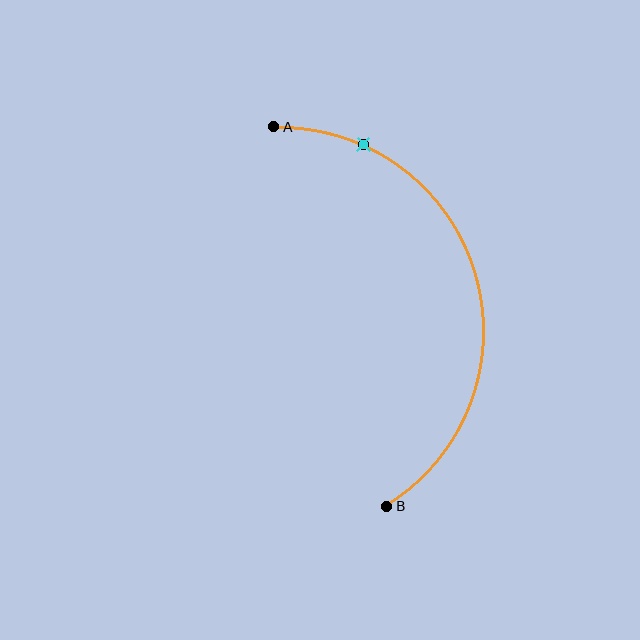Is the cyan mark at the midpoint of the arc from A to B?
No. The cyan mark lies on the arc but is closer to endpoint A. The arc midpoint would be at the point on the curve equidistant along the arc from both A and B.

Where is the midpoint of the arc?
The arc midpoint is the point on the curve farthest from the straight line joining A and B. It sits to the right of that line.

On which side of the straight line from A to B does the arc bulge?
The arc bulges to the right of the straight line connecting A and B.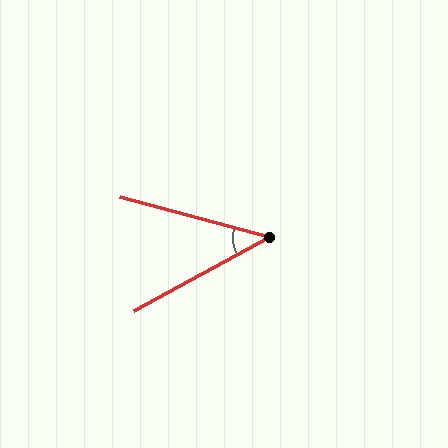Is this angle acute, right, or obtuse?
It is acute.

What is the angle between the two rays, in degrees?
Approximately 44 degrees.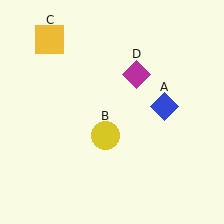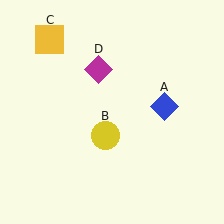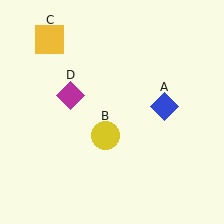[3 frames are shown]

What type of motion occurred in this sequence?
The magenta diamond (object D) rotated counterclockwise around the center of the scene.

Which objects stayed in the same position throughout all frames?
Blue diamond (object A) and yellow circle (object B) and yellow square (object C) remained stationary.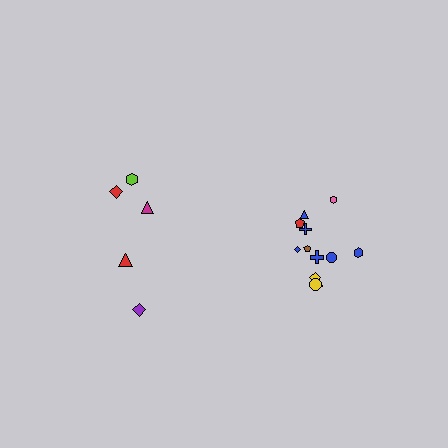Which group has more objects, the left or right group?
The right group.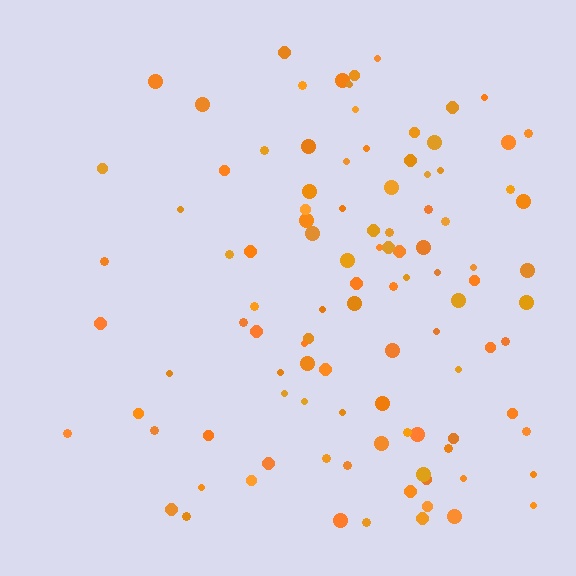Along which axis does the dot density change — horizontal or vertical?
Horizontal.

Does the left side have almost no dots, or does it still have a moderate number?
Still a moderate number, just noticeably fewer than the right.